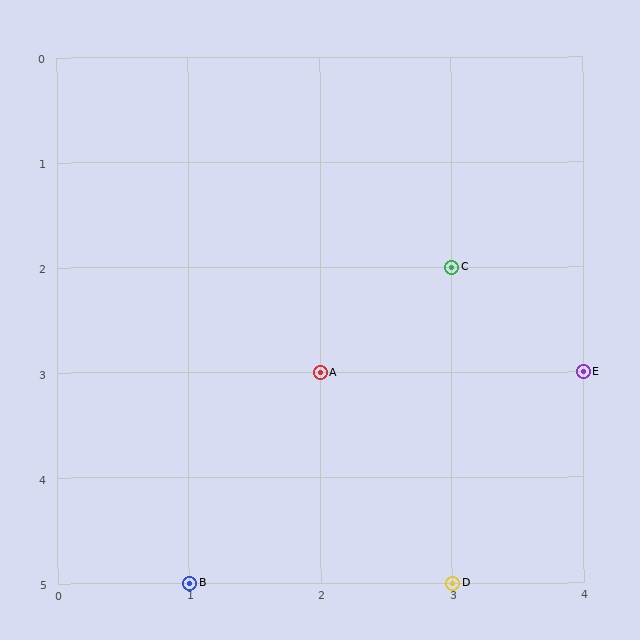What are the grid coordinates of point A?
Point A is at grid coordinates (2, 3).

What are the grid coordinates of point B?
Point B is at grid coordinates (1, 5).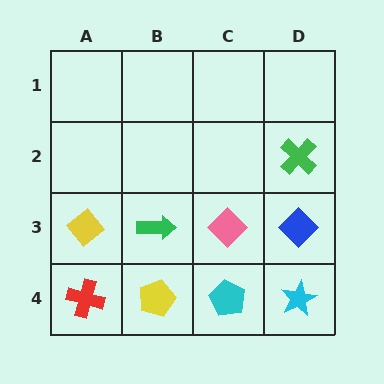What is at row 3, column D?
A blue diamond.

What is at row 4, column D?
A cyan star.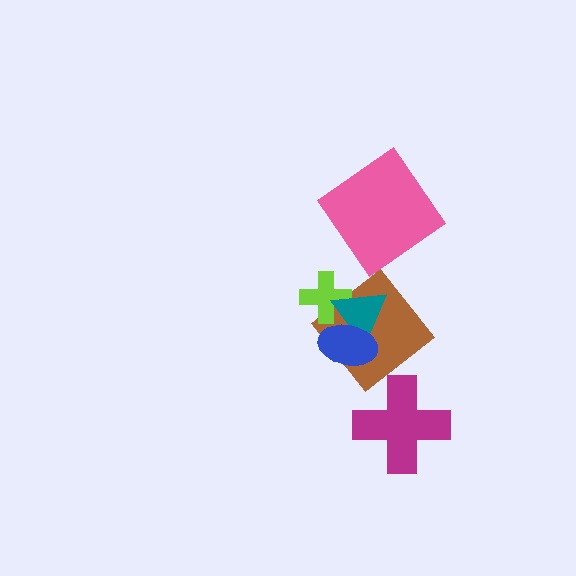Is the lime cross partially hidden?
Yes, it is partially covered by another shape.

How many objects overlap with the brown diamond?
3 objects overlap with the brown diamond.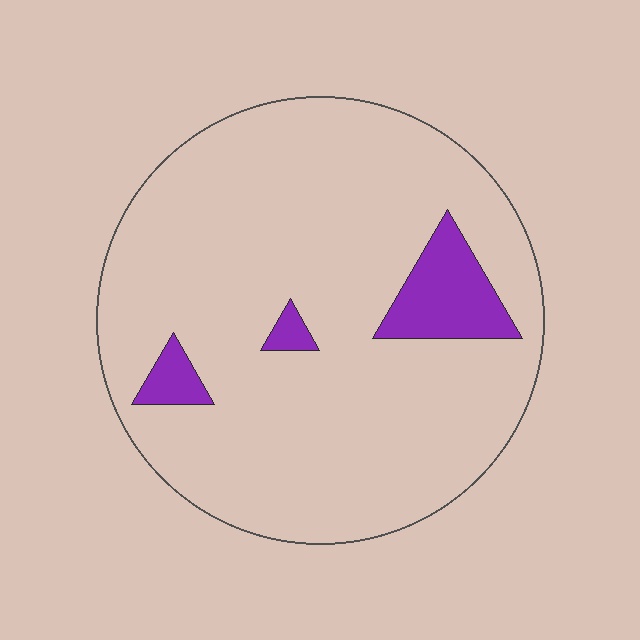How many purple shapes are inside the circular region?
3.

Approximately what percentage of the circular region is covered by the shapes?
Approximately 10%.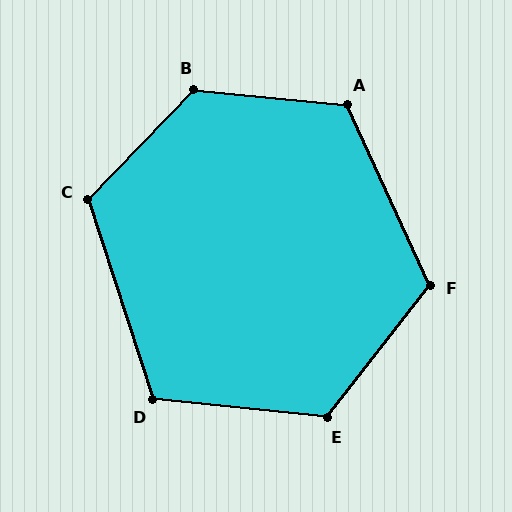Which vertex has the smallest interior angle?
D, at approximately 114 degrees.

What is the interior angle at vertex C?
Approximately 118 degrees (obtuse).